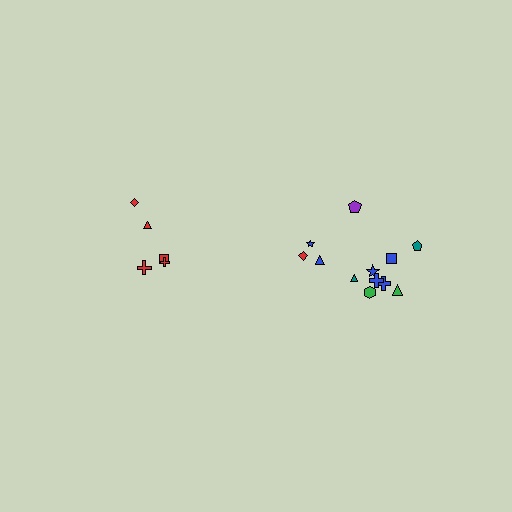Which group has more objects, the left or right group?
The right group.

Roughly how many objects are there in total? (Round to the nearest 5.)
Roughly 15 objects in total.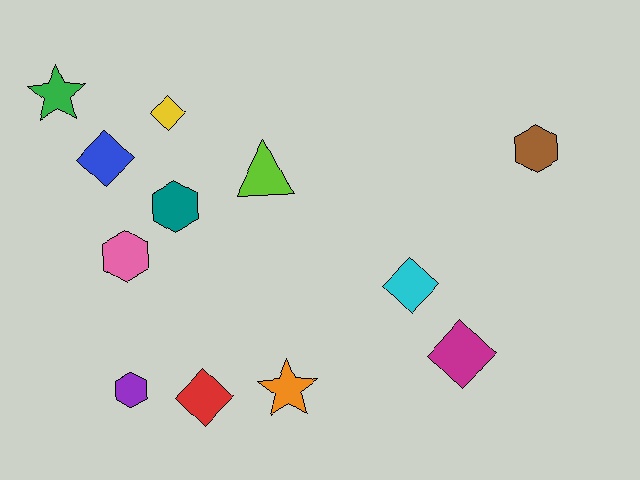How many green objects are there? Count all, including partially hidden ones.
There is 1 green object.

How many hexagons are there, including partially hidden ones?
There are 4 hexagons.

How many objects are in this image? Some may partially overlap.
There are 12 objects.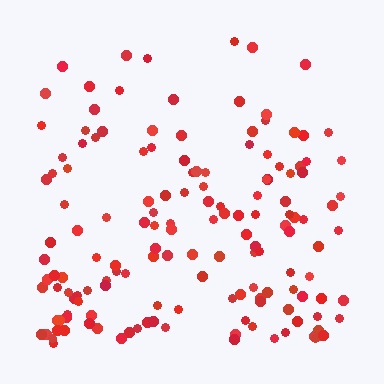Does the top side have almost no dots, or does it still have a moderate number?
Still a moderate number, just noticeably fewer than the bottom.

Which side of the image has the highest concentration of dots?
The bottom.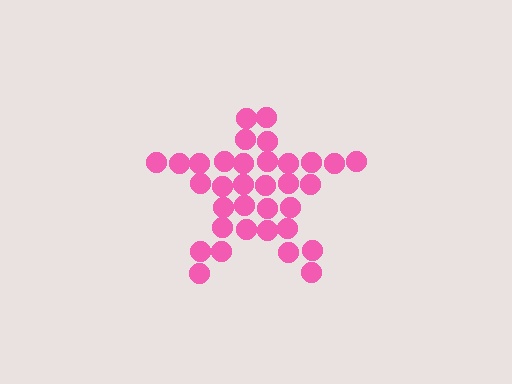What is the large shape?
The large shape is a star.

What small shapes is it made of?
It is made of small circles.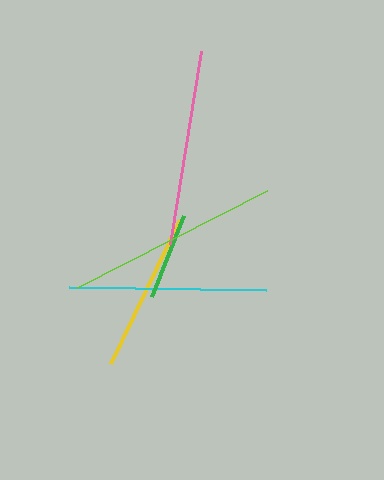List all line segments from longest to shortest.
From longest to shortest: lime, cyan, pink, yellow, green.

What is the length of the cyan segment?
The cyan segment is approximately 196 pixels long.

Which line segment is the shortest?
The green line is the shortest at approximately 87 pixels.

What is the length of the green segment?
The green segment is approximately 87 pixels long.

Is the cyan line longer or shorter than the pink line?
The cyan line is longer than the pink line.